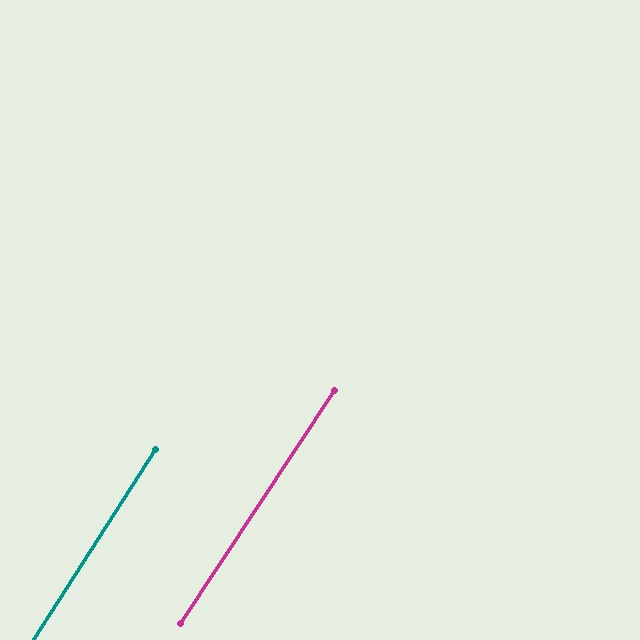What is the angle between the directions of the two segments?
Approximately 1 degree.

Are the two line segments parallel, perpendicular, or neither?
Parallel — their directions differ by only 0.8°.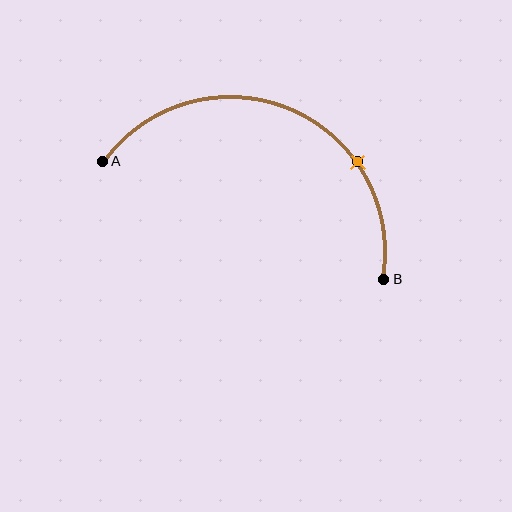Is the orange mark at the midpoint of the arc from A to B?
No. The orange mark lies on the arc but is closer to endpoint B. The arc midpoint would be at the point on the curve equidistant along the arc from both A and B.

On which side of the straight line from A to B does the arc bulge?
The arc bulges above the straight line connecting A and B.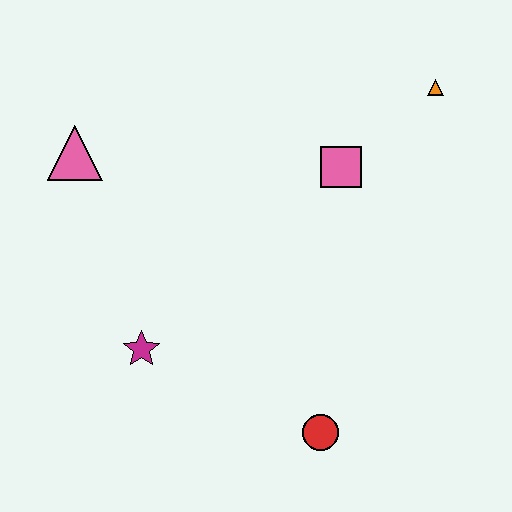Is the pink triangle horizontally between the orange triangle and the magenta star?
No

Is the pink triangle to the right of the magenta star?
No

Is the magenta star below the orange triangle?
Yes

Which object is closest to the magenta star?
The red circle is closest to the magenta star.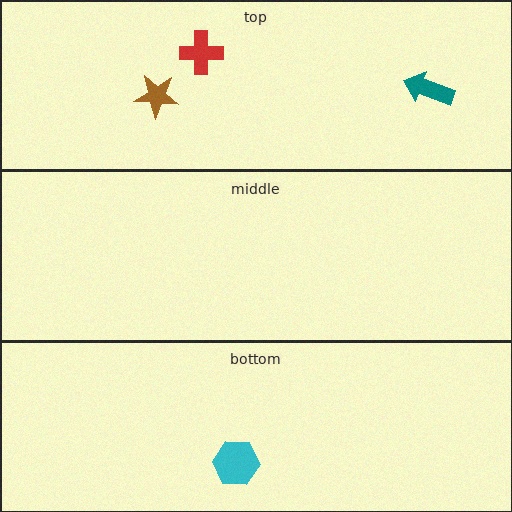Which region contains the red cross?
The top region.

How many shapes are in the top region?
3.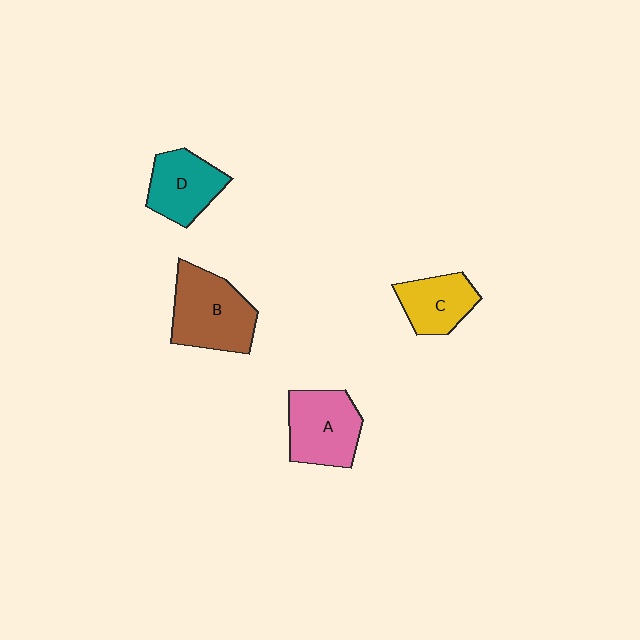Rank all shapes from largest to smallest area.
From largest to smallest: B (brown), A (pink), D (teal), C (yellow).